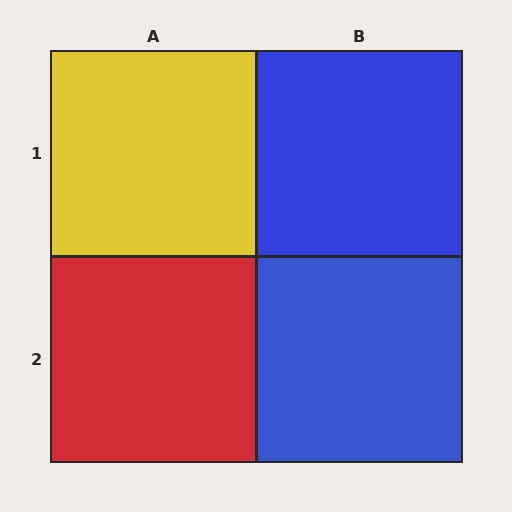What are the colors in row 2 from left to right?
Red, blue.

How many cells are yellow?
1 cell is yellow.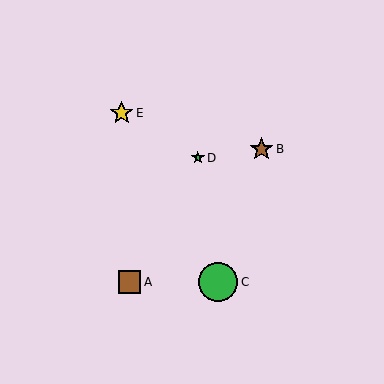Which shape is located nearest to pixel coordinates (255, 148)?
The brown star (labeled B) at (262, 149) is nearest to that location.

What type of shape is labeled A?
Shape A is a brown square.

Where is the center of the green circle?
The center of the green circle is at (218, 282).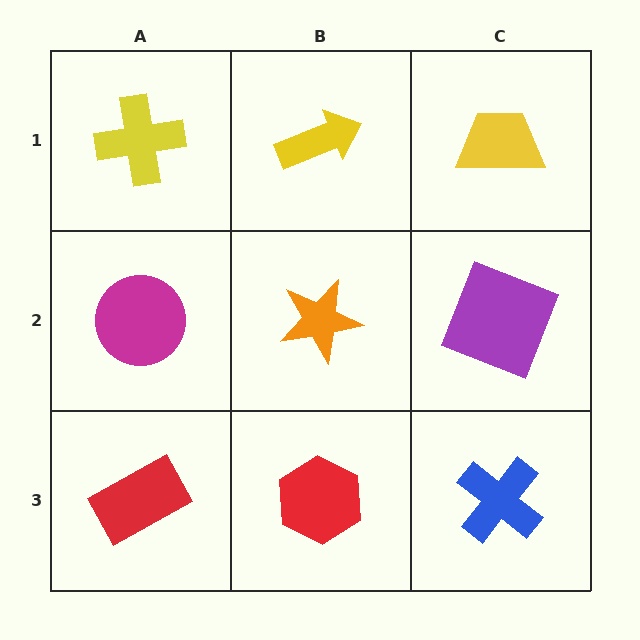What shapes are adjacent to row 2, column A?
A yellow cross (row 1, column A), a red rectangle (row 3, column A), an orange star (row 2, column B).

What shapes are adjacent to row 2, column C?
A yellow trapezoid (row 1, column C), a blue cross (row 3, column C), an orange star (row 2, column B).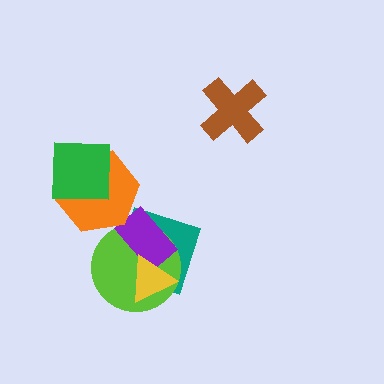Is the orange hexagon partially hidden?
Yes, it is partially covered by another shape.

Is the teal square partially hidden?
Yes, it is partially covered by another shape.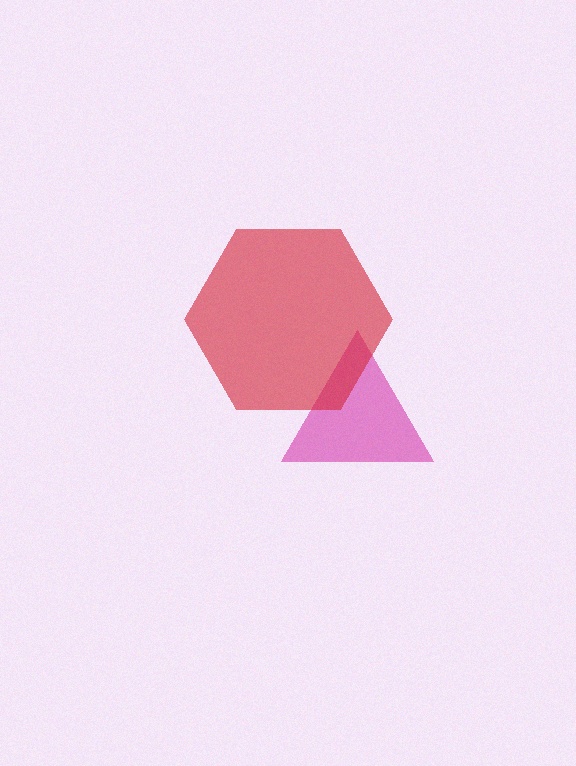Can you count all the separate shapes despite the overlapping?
Yes, there are 2 separate shapes.